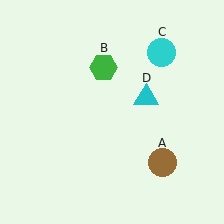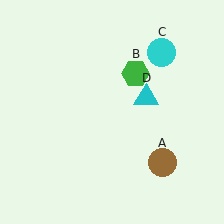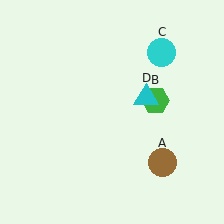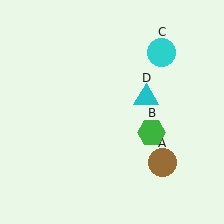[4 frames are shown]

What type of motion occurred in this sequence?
The green hexagon (object B) rotated clockwise around the center of the scene.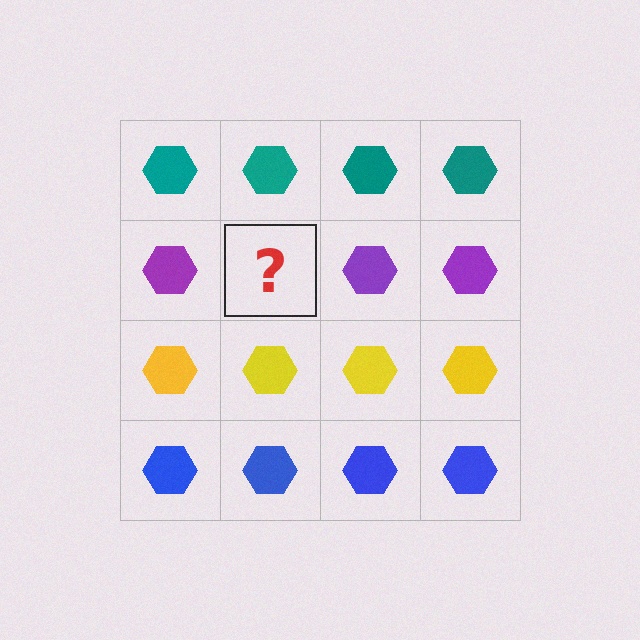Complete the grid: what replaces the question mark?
The question mark should be replaced with a purple hexagon.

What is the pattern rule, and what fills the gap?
The rule is that each row has a consistent color. The gap should be filled with a purple hexagon.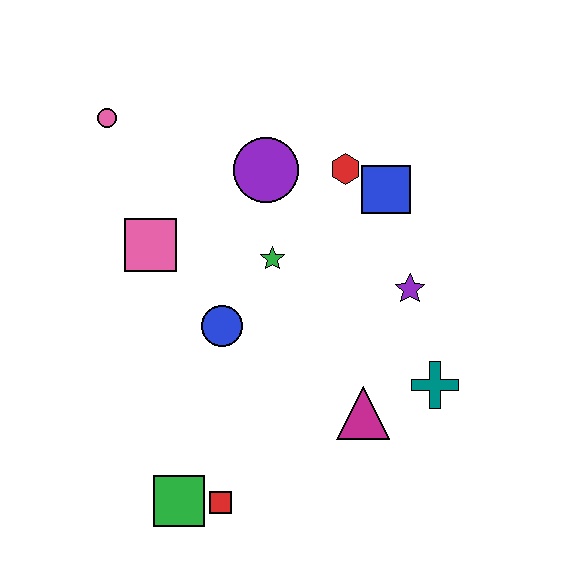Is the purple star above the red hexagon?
No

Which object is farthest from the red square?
The pink circle is farthest from the red square.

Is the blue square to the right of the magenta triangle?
Yes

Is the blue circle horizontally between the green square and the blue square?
Yes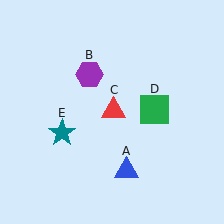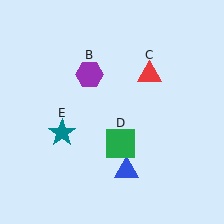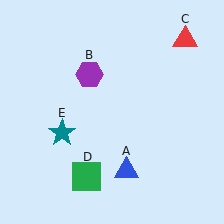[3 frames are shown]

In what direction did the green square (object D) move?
The green square (object D) moved down and to the left.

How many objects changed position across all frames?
2 objects changed position: red triangle (object C), green square (object D).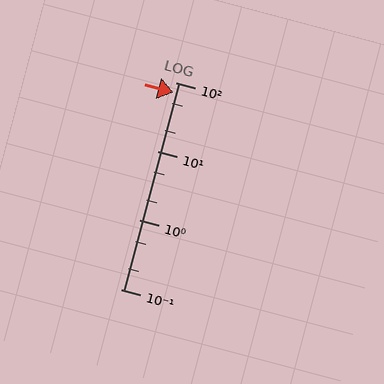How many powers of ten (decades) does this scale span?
The scale spans 3 decades, from 0.1 to 100.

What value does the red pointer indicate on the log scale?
The pointer indicates approximately 72.